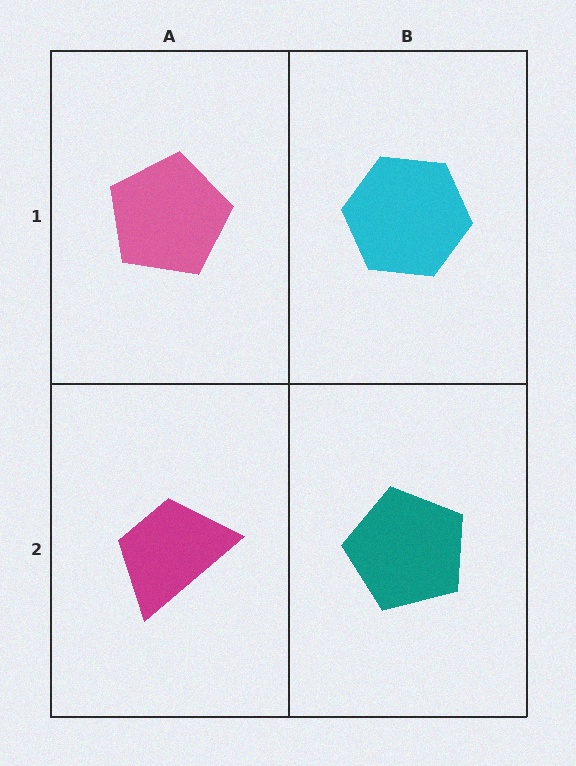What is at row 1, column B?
A cyan hexagon.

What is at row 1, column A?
A pink pentagon.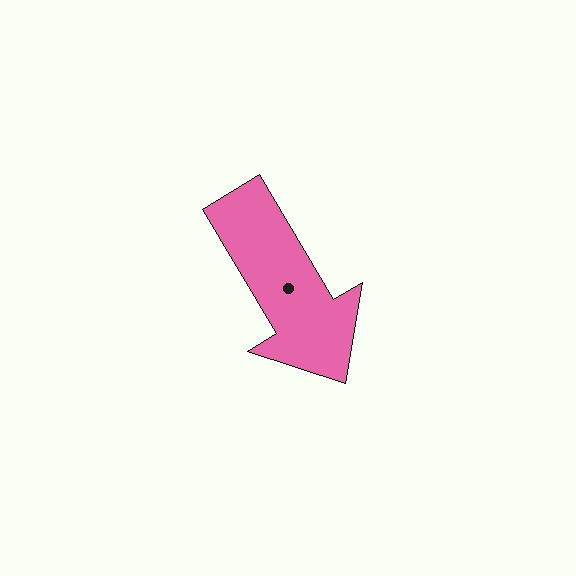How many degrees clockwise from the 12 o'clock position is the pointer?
Approximately 149 degrees.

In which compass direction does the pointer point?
Southeast.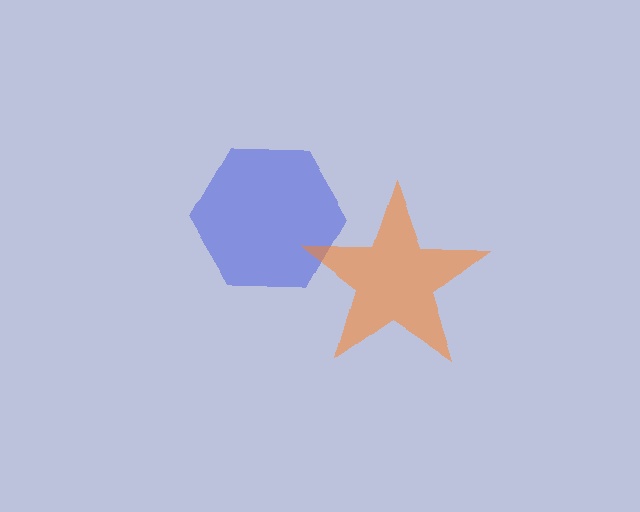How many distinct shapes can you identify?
There are 2 distinct shapes: a blue hexagon, an orange star.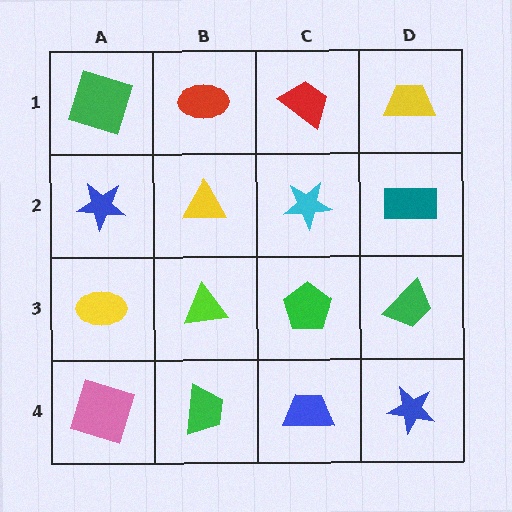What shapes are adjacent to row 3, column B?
A yellow triangle (row 2, column B), a green trapezoid (row 4, column B), a yellow ellipse (row 3, column A), a green pentagon (row 3, column C).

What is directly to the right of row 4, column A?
A green trapezoid.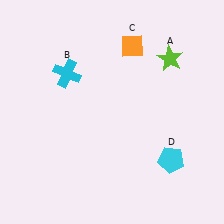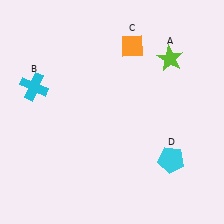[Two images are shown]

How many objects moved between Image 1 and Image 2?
1 object moved between the two images.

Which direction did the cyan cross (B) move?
The cyan cross (B) moved left.